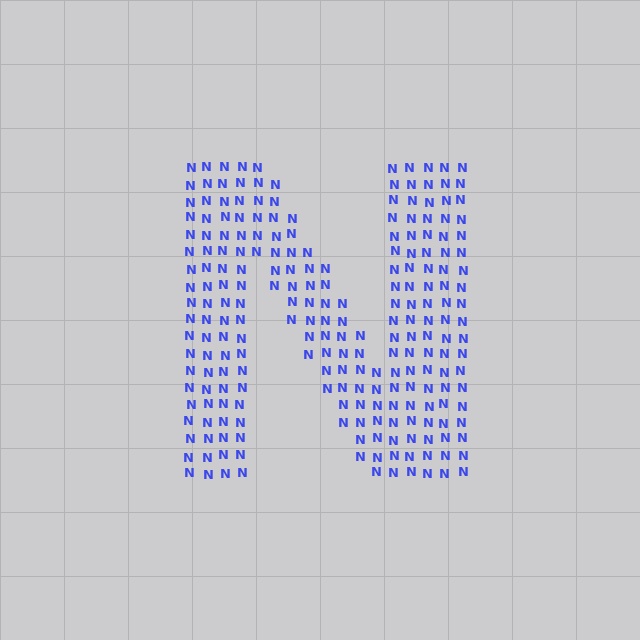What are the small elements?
The small elements are letter N's.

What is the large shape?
The large shape is the letter N.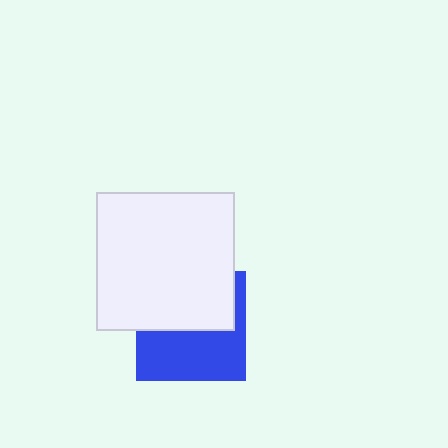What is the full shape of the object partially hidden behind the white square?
The partially hidden object is a blue square.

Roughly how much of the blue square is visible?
About half of it is visible (roughly 50%).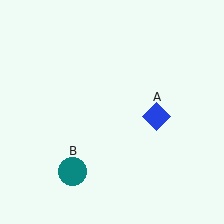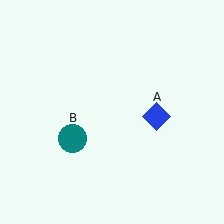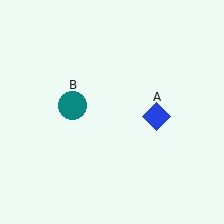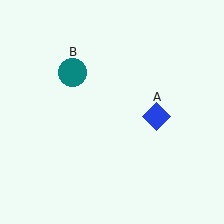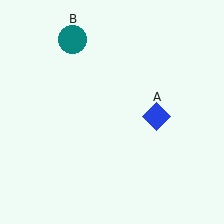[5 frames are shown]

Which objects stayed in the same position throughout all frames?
Blue diamond (object A) remained stationary.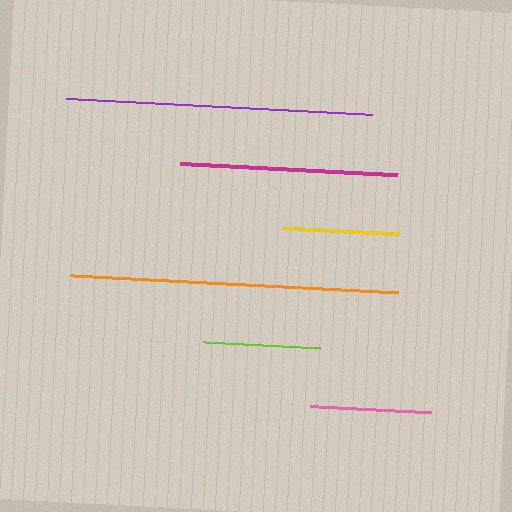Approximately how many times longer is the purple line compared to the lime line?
The purple line is approximately 2.6 times the length of the lime line.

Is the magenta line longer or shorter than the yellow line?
The magenta line is longer than the yellow line.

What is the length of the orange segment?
The orange segment is approximately 329 pixels long.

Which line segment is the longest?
The orange line is the longest at approximately 329 pixels.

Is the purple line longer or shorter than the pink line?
The purple line is longer than the pink line.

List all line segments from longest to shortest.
From longest to shortest: orange, purple, magenta, pink, yellow, lime.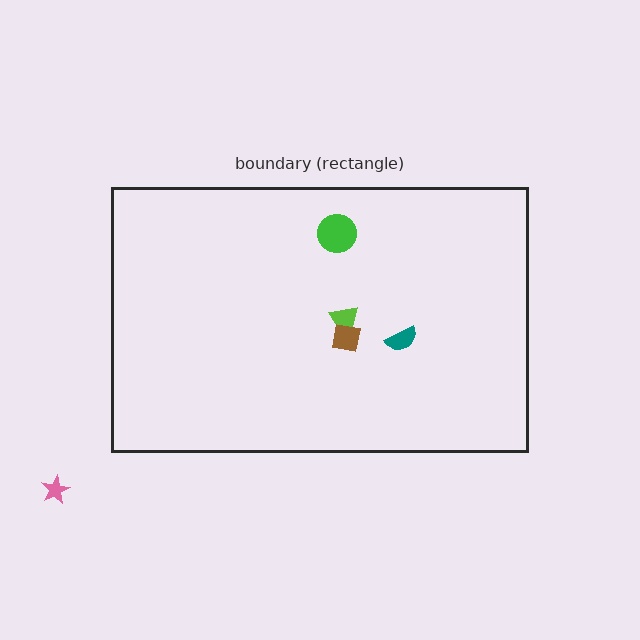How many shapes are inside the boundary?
4 inside, 1 outside.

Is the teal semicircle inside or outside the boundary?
Inside.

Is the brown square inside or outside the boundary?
Inside.